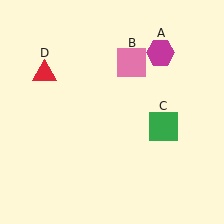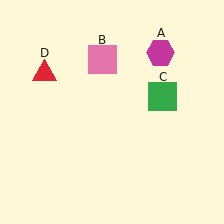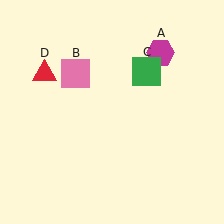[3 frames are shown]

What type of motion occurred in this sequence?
The pink square (object B), green square (object C) rotated counterclockwise around the center of the scene.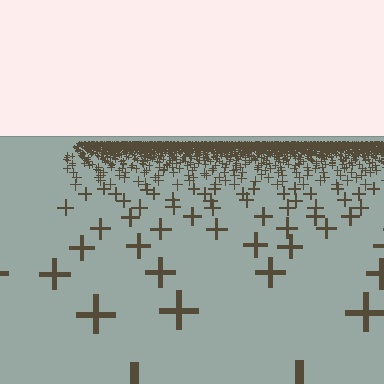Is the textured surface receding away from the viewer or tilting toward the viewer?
The surface is receding away from the viewer. Texture elements get smaller and denser toward the top.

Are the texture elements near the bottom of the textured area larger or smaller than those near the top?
Larger. Near the bottom, elements are closer to the viewer and appear at a bigger on-screen size.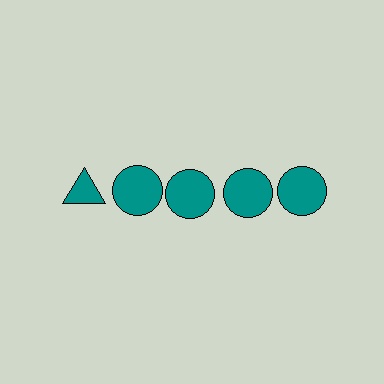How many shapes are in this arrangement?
There are 5 shapes arranged in a grid pattern.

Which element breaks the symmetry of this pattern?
The teal triangle in the top row, leftmost column breaks the symmetry. All other shapes are teal circles.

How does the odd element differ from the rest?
It has a different shape: triangle instead of circle.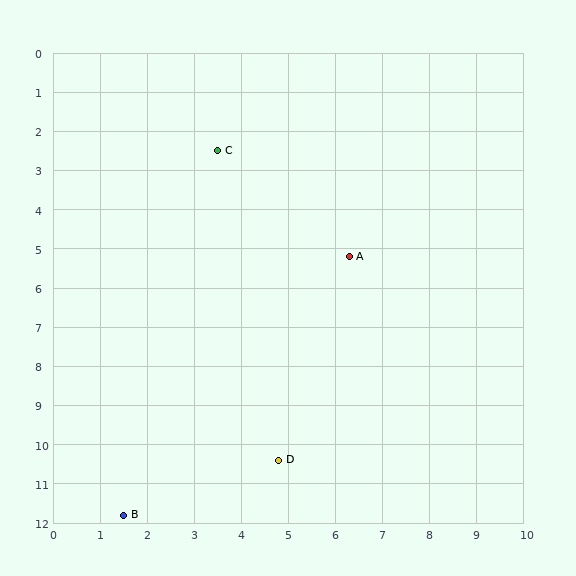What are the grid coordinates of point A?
Point A is at approximately (6.3, 5.2).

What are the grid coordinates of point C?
Point C is at approximately (3.5, 2.5).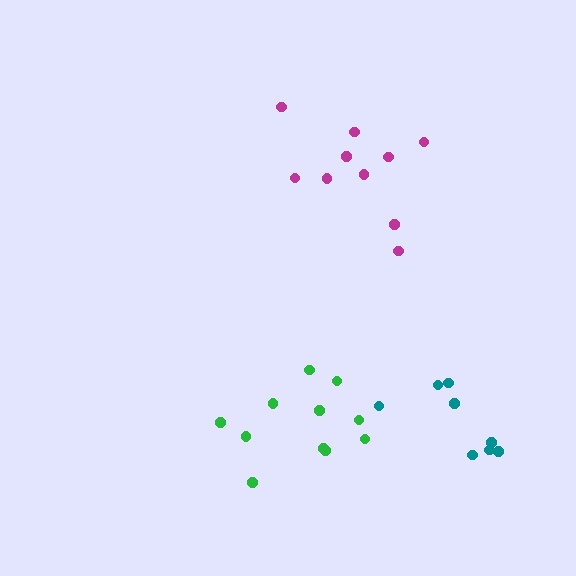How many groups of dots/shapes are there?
There are 3 groups.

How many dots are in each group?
Group 1: 10 dots, Group 2: 11 dots, Group 3: 8 dots (29 total).